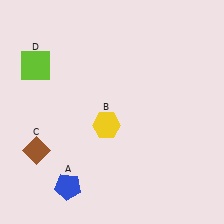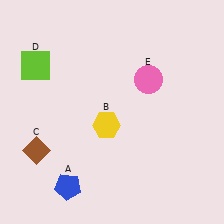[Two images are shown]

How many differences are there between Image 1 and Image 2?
There is 1 difference between the two images.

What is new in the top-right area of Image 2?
A pink circle (E) was added in the top-right area of Image 2.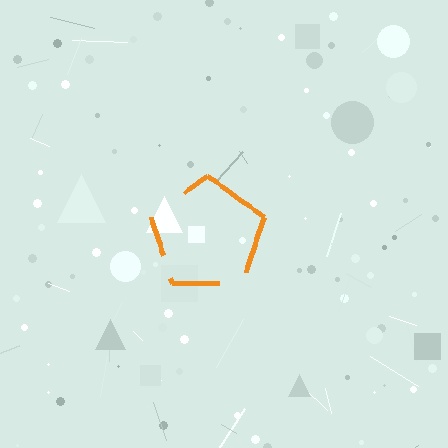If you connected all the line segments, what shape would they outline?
They would outline a pentagon.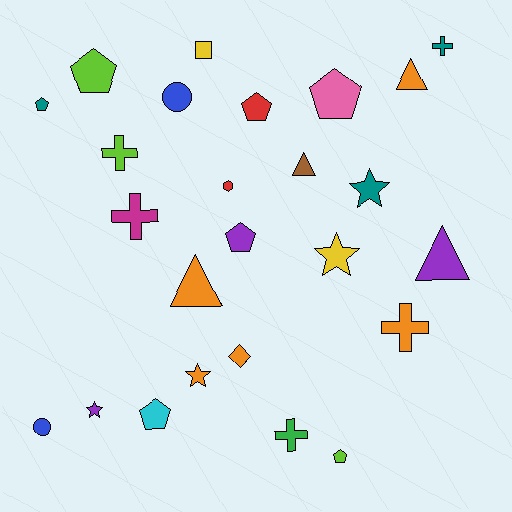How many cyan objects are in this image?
There is 1 cyan object.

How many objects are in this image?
There are 25 objects.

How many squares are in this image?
There is 1 square.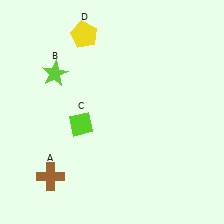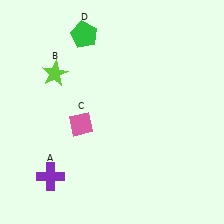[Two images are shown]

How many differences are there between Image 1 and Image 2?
There are 3 differences between the two images.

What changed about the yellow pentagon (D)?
In Image 1, D is yellow. In Image 2, it changed to green.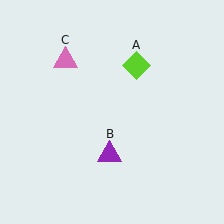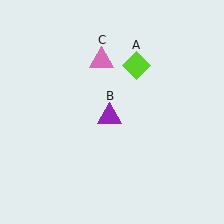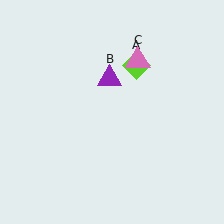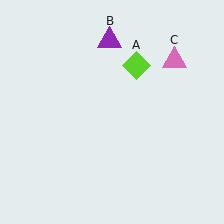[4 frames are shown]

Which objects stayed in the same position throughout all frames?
Lime diamond (object A) remained stationary.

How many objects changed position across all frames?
2 objects changed position: purple triangle (object B), pink triangle (object C).